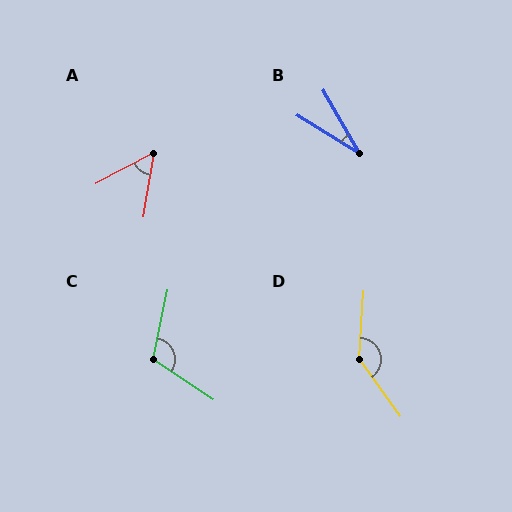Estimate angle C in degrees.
Approximately 111 degrees.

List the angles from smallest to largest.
B (28°), A (53°), C (111°), D (141°).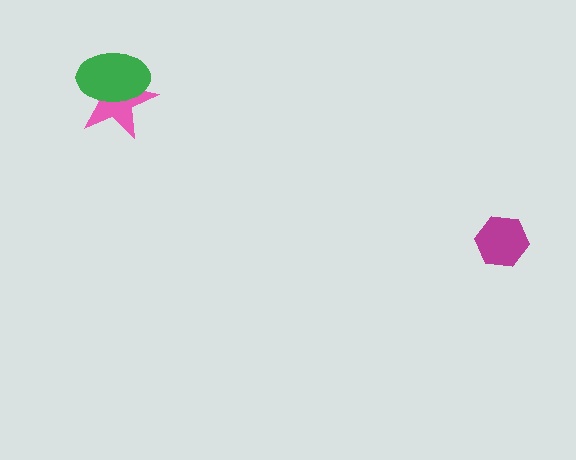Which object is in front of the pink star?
The green ellipse is in front of the pink star.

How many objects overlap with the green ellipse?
1 object overlaps with the green ellipse.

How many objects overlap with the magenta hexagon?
0 objects overlap with the magenta hexagon.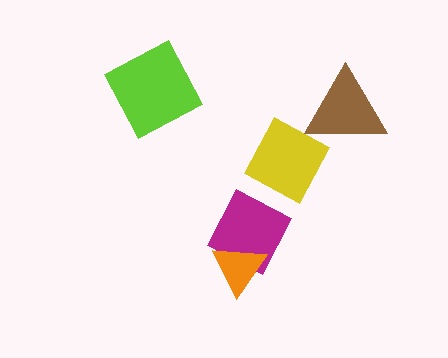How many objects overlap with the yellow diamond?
1 object overlaps with the yellow diamond.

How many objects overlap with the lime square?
0 objects overlap with the lime square.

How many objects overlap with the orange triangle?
1 object overlaps with the orange triangle.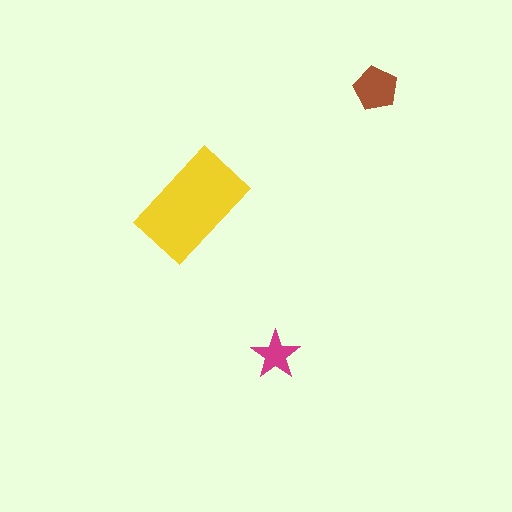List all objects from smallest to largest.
The magenta star, the brown pentagon, the yellow rectangle.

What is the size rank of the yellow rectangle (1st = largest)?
1st.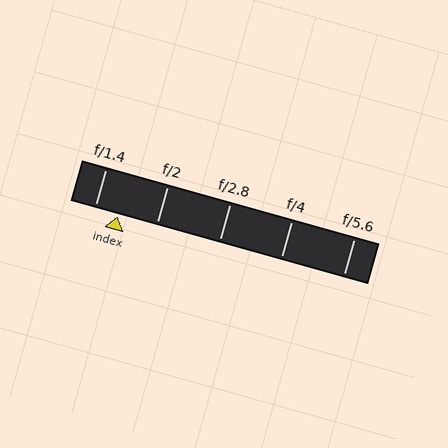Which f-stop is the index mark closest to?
The index mark is closest to f/1.4.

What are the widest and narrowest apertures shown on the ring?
The widest aperture shown is f/1.4 and the narrowest is f/5.6.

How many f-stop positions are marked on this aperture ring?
There are 5 f-stop positions marked.